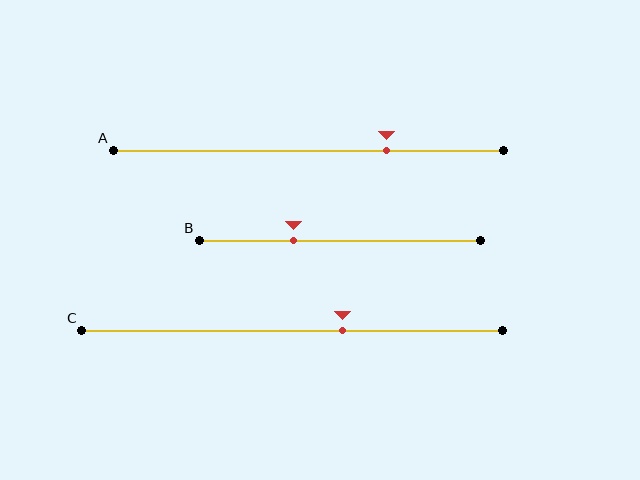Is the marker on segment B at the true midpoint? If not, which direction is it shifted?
No, the marker on segment B is shifted to the left by about 17% of the segment length.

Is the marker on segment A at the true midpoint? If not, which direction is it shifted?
No, the marker on segment A is shifted to the right by about 20% of the segment length.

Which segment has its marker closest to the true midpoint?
Segment C has its marker closest to the true midpoint.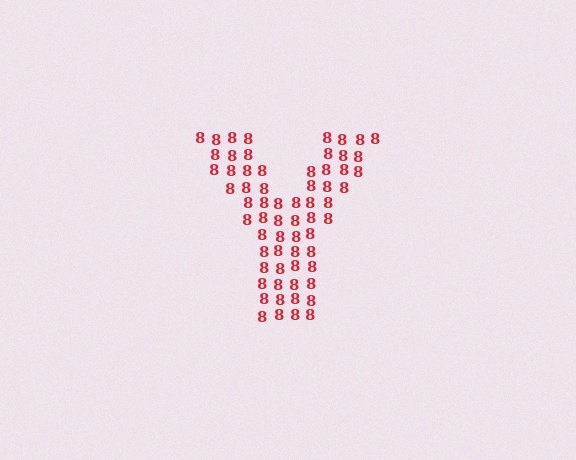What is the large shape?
The large shape is the letter Y.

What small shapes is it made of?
It is made of small digit 8's.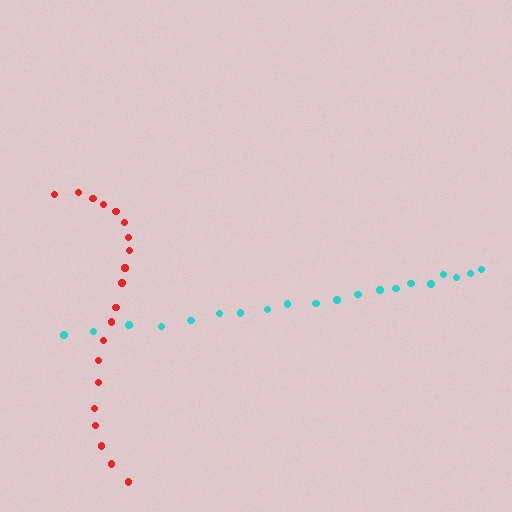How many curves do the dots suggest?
There are 2 distinct paths.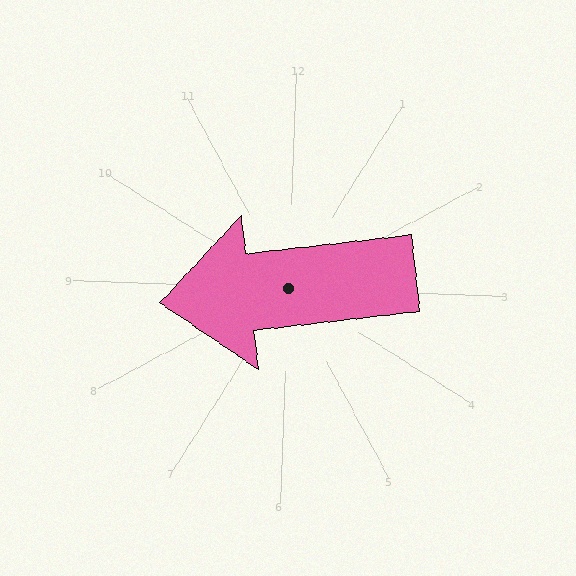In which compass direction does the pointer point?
West.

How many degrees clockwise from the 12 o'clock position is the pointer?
Approximately 261 degrees.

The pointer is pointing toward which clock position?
Roughly 9 o'clock.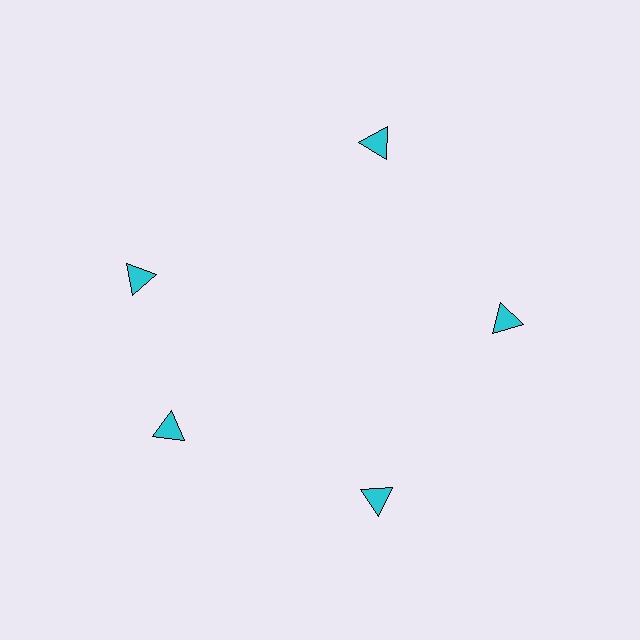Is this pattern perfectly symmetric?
No. The 5 cyan triangles are arranged in a ring, but one element near the 10 o'clock position is rotated out of alignment along the ring, breaking the 5-fold rotational symmetry.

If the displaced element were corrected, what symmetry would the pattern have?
It would have 5-fold rotational symmetry — the pattern would map onto itself every 72 degrees.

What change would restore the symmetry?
The symmetry would be restored by rotating it back into even spacing with its neighbors so that all 5 triangles sit at equal angles and equal distance from the center.